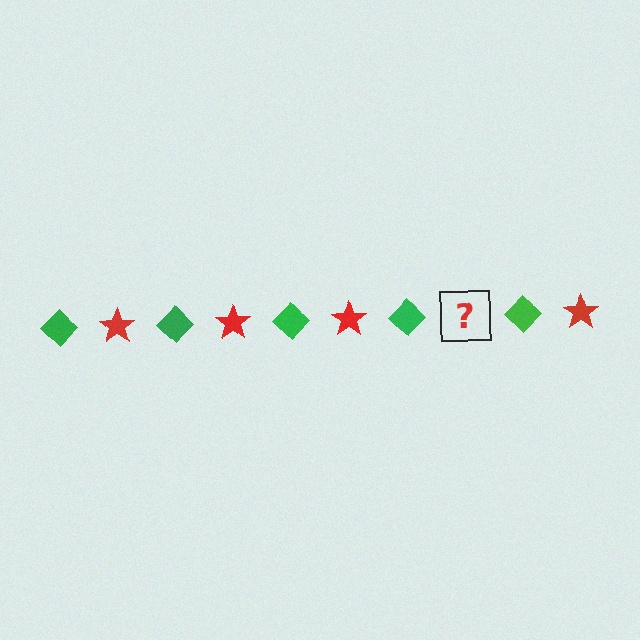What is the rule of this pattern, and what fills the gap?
The rule is that the pattern alternates between green diamond and red star. The gap should be filled with a red star.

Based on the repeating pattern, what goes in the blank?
The blank should be a red star.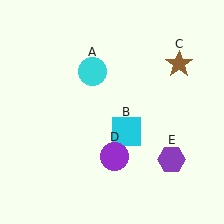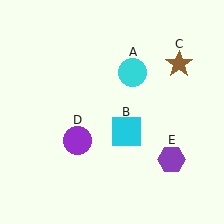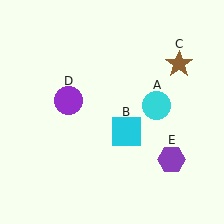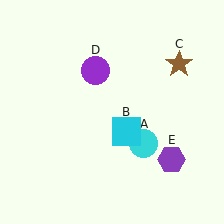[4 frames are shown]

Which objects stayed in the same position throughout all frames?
Cyan square (object B) and brown star (object C) and purple hexagon (object E) remained stationary.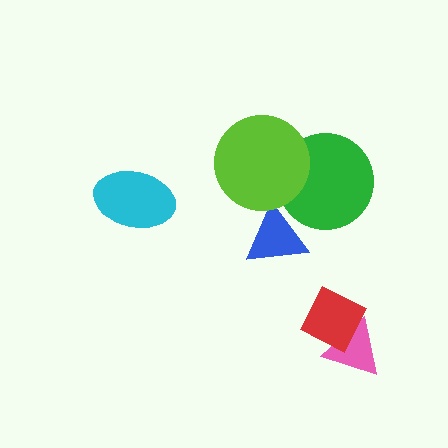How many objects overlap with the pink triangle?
1 object overlaps with the pink triangle.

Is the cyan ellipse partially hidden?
No, no other shape covers it.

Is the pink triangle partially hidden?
Yes, it is partially covered by another shape.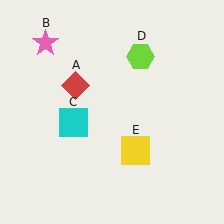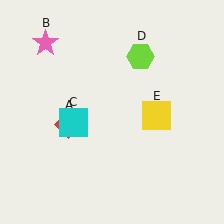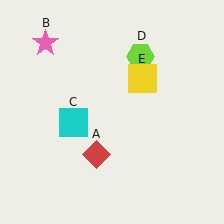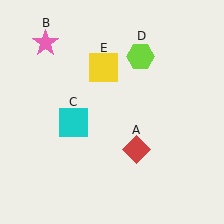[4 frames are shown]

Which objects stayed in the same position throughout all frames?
Pink star (object B) and cyan square (object C) and lime hexagon (object D) remained stationary.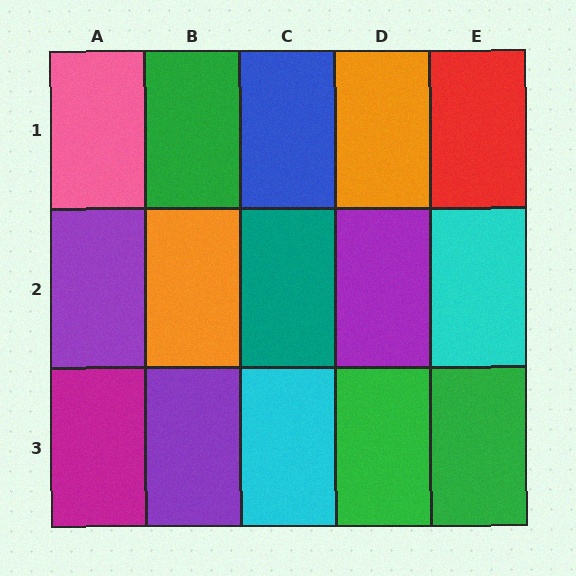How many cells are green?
3 cells are green.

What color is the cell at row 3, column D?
Green.